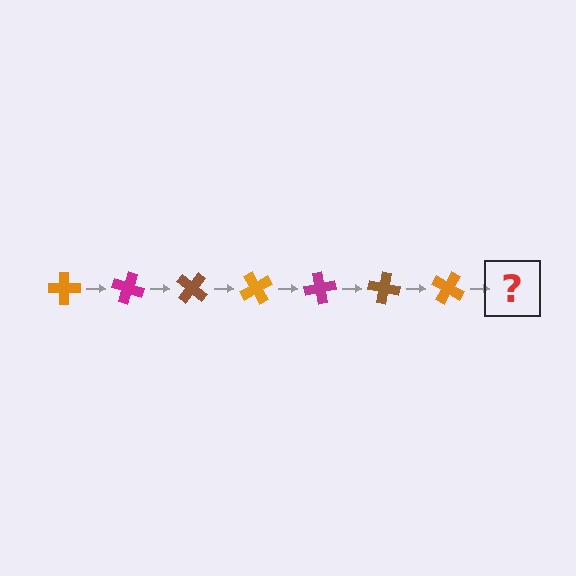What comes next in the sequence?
The next element should be a magenta cross, rotated 140 degrees from the start.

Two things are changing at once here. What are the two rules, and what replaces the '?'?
The two rules are that it rotates 20 degrees each step and the color cycles through orange, magenta, and brown. The '?' should be a magenta cross, rotated 140 degrees from the start.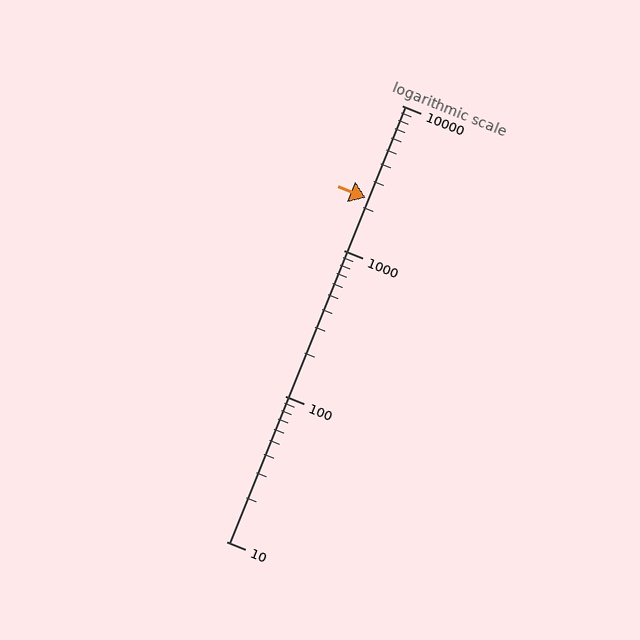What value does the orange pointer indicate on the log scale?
The pointer indicates approximately 2300.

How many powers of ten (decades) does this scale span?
The scale spans 3 decades, from 10 to 10000.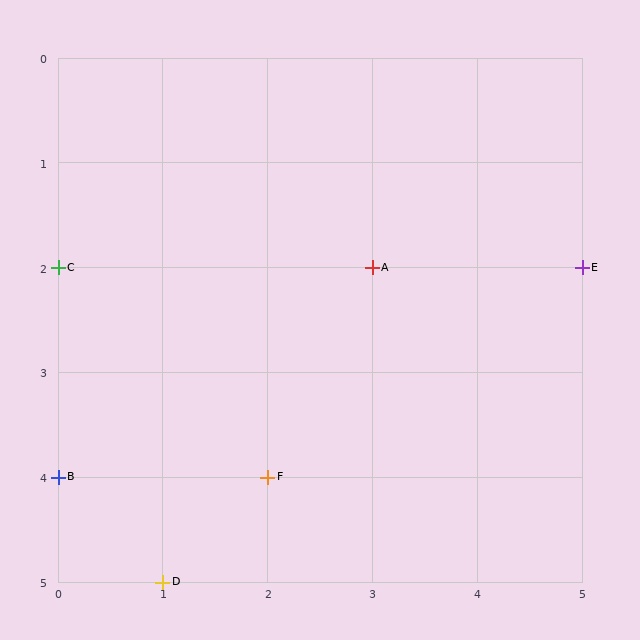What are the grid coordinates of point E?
Point E is at grid coordinates (5, 2).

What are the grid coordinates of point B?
Point B is at grid coordinates (0, 4).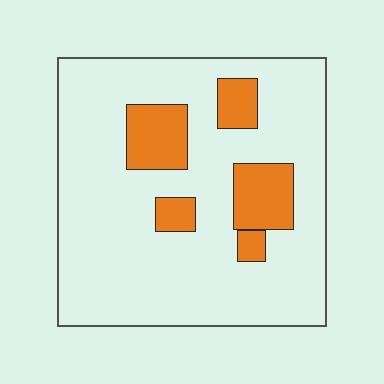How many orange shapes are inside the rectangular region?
5.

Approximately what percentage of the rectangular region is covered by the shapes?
Approximately 15%.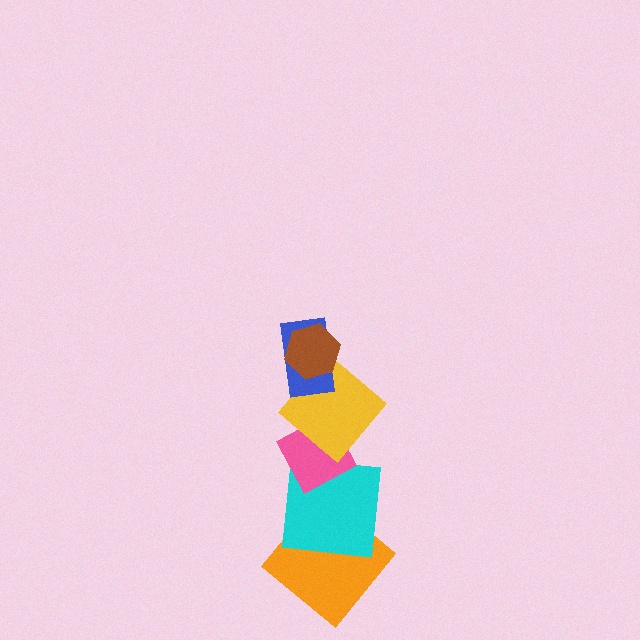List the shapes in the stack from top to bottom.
From top to bottom: the brown hexagon, the blue rectangle, the yellow diamond, the pink diamond, the cyan square, the orange diamond.